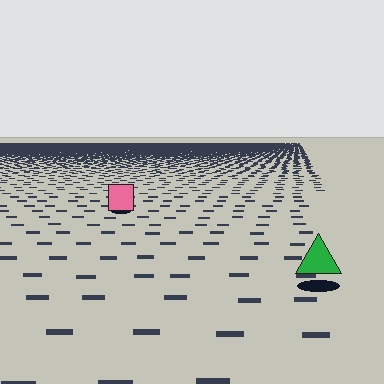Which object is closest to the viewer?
The green triangle is closest. The texture marks near it are larger and more spread out.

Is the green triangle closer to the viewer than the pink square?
Yes. The green triangle is closer — you can tell from the texture gradient: the ground texture is coarser near it.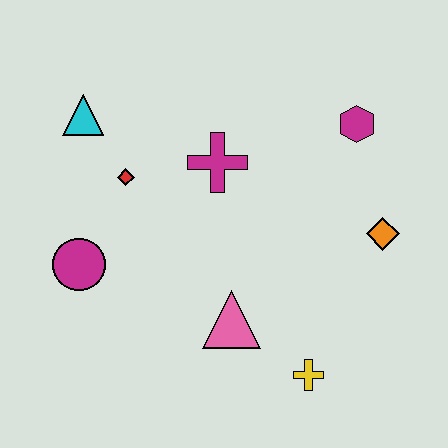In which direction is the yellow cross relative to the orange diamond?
The yellow cross is below the orange diamond.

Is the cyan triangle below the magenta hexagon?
No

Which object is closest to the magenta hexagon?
The orange diamond is closest to the magenta hexagon.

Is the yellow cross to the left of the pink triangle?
No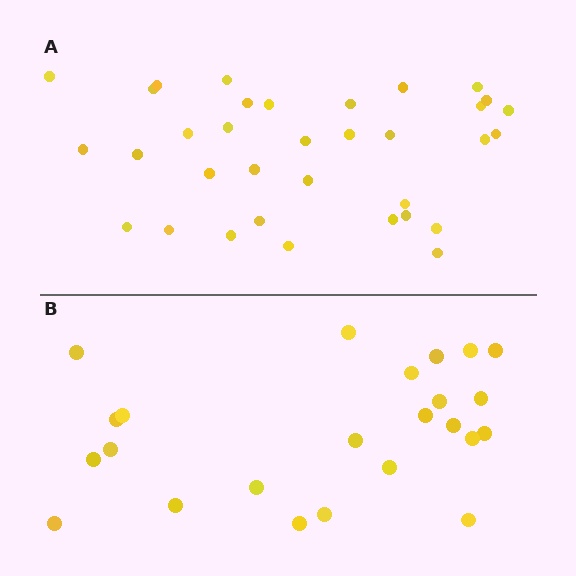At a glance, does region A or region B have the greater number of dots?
Region A (the top region) has more dots.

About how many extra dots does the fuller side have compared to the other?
Region A has roughly 10 or so more dots than region B.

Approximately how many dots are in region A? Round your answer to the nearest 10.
About 30 dots. (The exact count is 34, which rounds to 30.)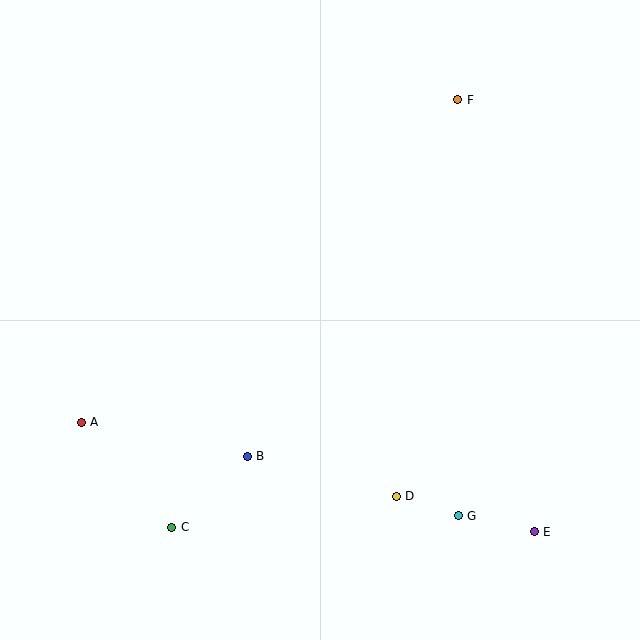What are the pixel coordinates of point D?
Point D is at (396, 496).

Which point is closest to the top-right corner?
Point F is closest to the top-right corner.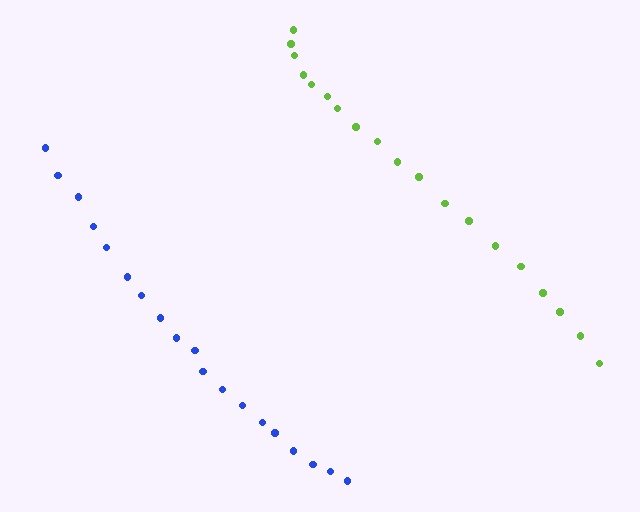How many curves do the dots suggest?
There are 2 distinct paths.